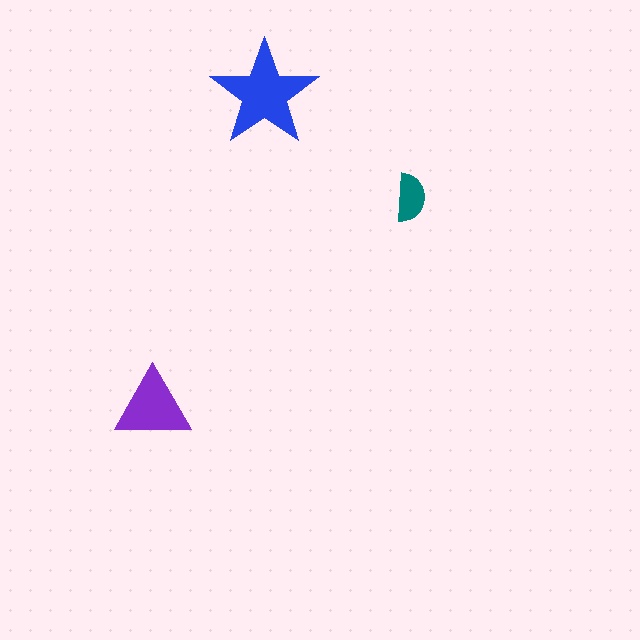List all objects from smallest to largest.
The teal semicircle, the purple triangle, the blue star.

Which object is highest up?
The blue star is topmost.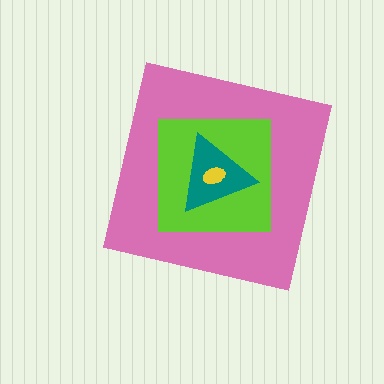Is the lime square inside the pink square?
Yes.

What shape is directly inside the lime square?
The teal triangle.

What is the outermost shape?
The pink square.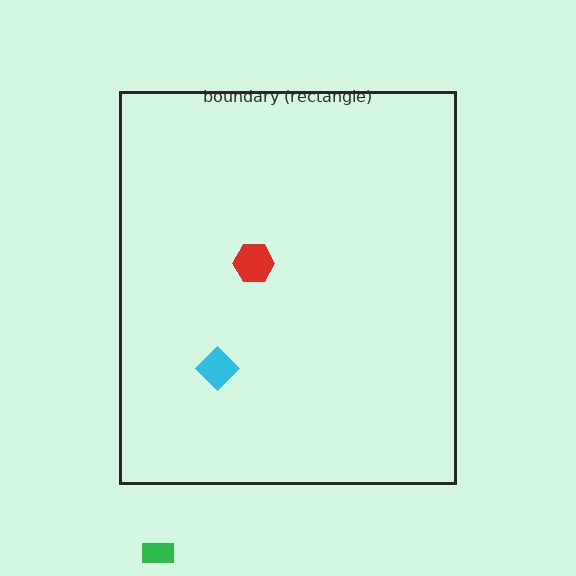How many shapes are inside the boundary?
2 inside, 1 outside.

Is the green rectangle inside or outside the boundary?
Outside.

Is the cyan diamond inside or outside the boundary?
Inside.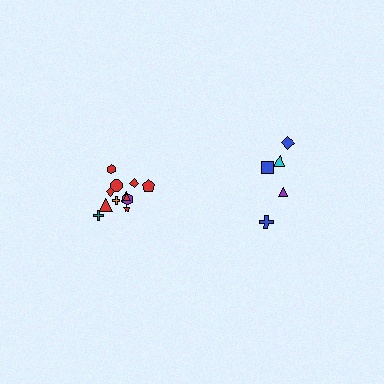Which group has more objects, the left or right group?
The left group.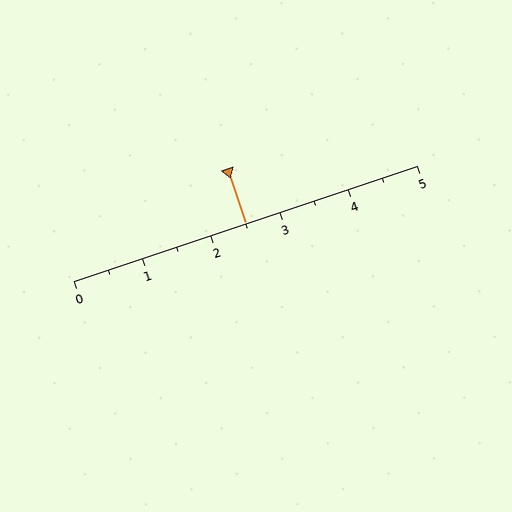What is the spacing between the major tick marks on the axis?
The major ticks are spaced 1 apart.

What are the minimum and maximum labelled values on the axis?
The axis runs from 0 to 5.